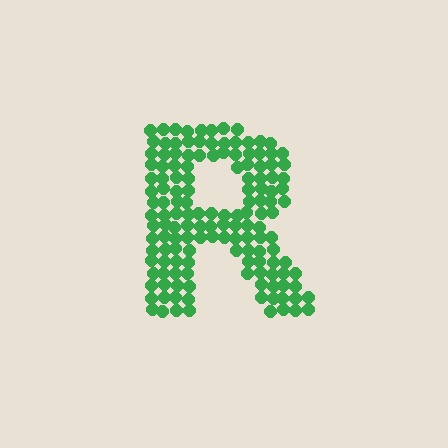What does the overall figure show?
The overall figure shows the letter R.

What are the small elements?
The small elements are circles.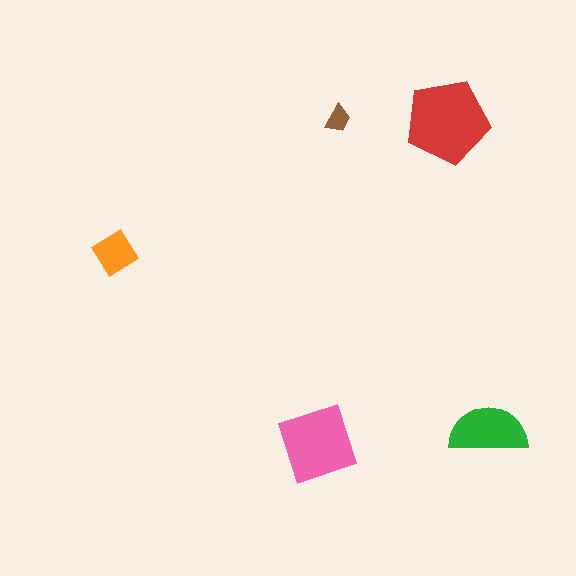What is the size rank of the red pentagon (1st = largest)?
1st.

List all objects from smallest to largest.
The brown trapezoid, the orange diamond, the green semicircle, the pink square, the red pentagon.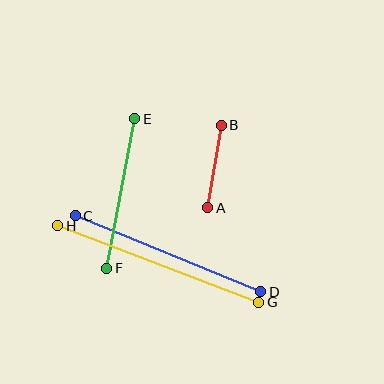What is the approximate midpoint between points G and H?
The midpoint is at approximately (158, 264) pixels.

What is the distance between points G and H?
The distance is approximately 215 pixels.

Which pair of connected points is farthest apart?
Points G and H are farthest apart.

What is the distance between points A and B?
The distance is approximately 84 pixels.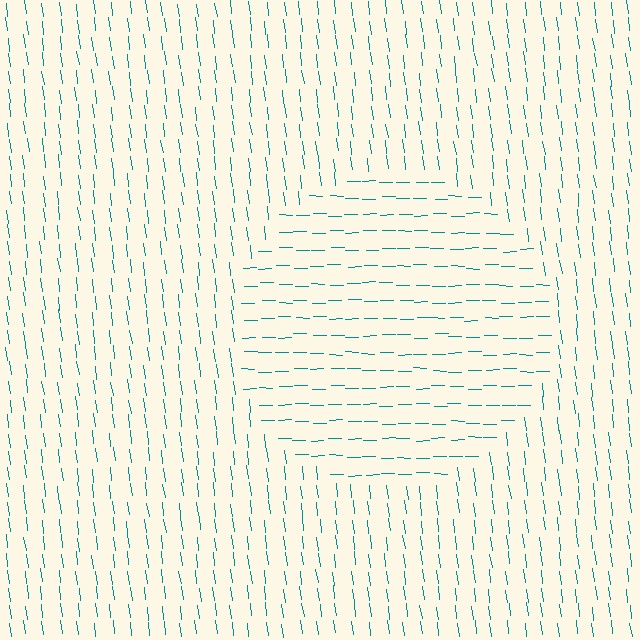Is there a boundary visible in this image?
Yes, there is a texture boundary formed by a change in line orientation.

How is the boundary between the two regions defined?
The boundary is defined purely by a change in line orientation (approximately 83 degrees difference). All lines are the same color and thickness.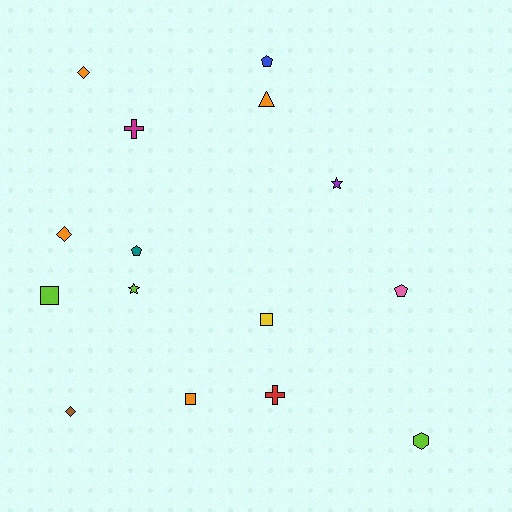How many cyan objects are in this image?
There are no cyan objects.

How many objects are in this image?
There are 15 objects.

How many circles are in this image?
There are no circles.